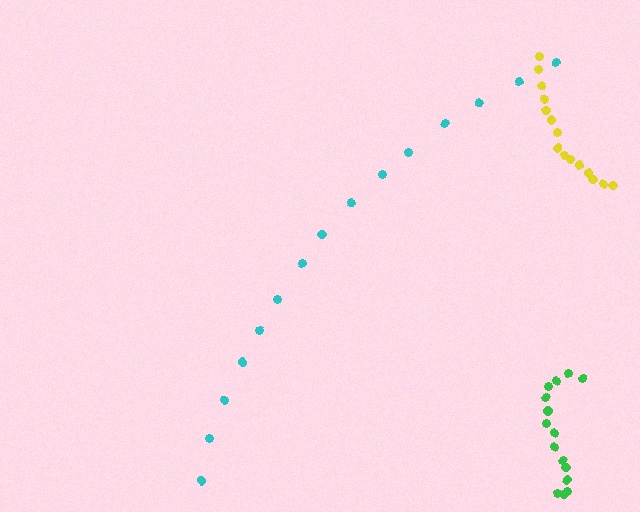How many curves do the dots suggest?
There are 3 distinct paths.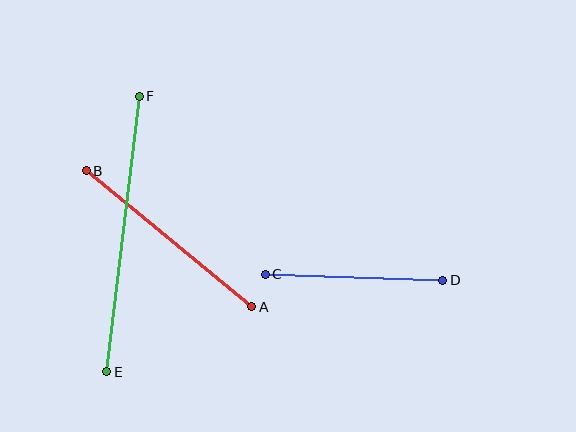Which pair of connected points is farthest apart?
Points E and F are farthest apart.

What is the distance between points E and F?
The distance is approximately 277 pixels.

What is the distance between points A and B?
The distance is approximately 214 pixels.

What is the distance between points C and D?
The distance is approximately 178 pixels.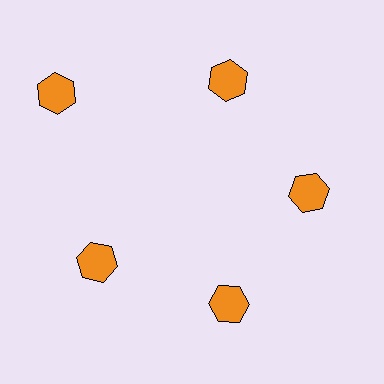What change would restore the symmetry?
The symmetry would be restored by moving it inward, back onto the ring so that all 5 hexagons sit at equal angles and equal distance from the center.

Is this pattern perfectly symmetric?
No. The 5 orange hexagons are arranged in a ring, but one element near the 10 o'clock position is pushed outward from the center, breaking the 5-fold rotational symmetry.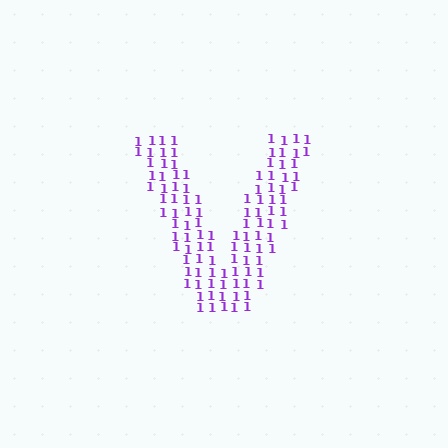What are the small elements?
The small elements are digit 1's.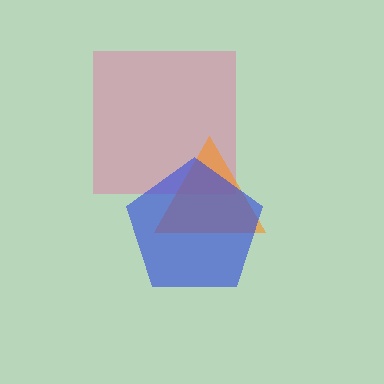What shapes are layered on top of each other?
The layered shapes are: a pink square, an orange triangle, a blue pentagon.